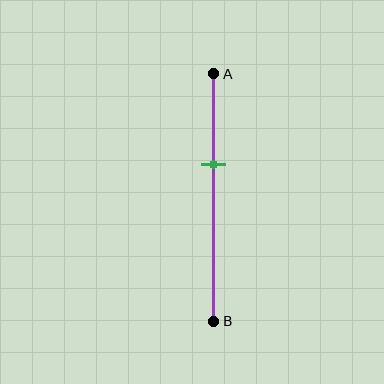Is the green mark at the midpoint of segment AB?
No, the mark is at about 35% from A, not at the 50% midpoint.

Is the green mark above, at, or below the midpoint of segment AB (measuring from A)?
The green mark is above the midpoint of segment AB.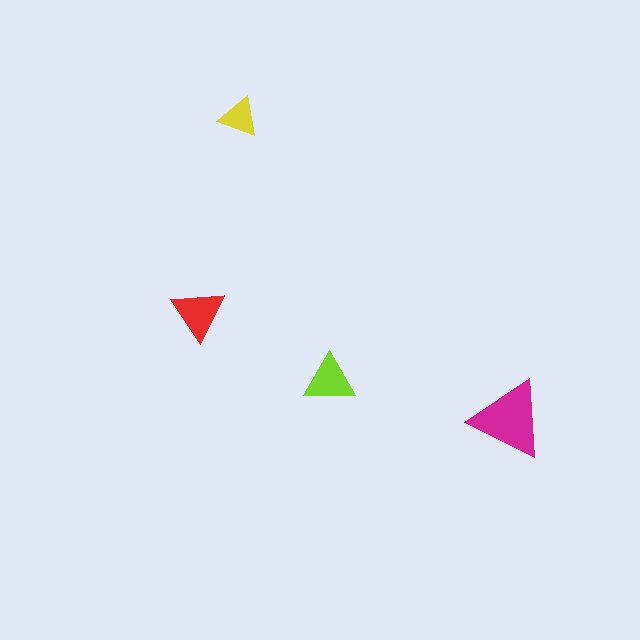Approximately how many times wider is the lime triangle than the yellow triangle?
About 1.5 times wider.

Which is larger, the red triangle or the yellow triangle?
The red one.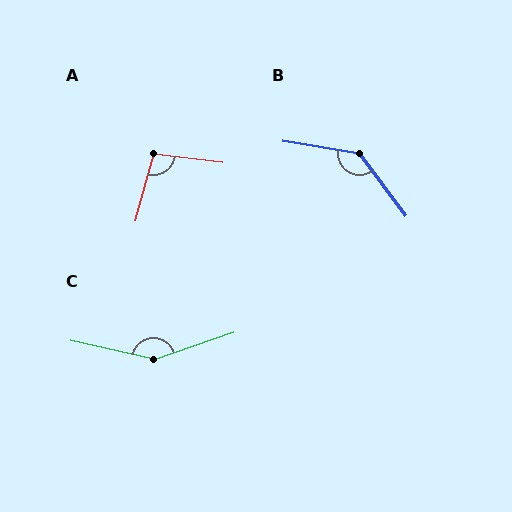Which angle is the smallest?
A, at approximately 99 degrees.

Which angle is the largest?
C, at approximately 149 degrees.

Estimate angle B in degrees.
Approximately 136 degrees.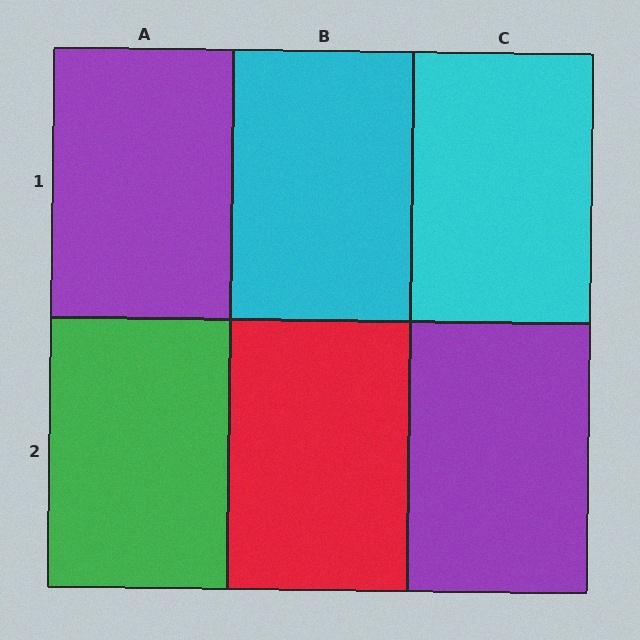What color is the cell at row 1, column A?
Purple.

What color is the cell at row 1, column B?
Cyan.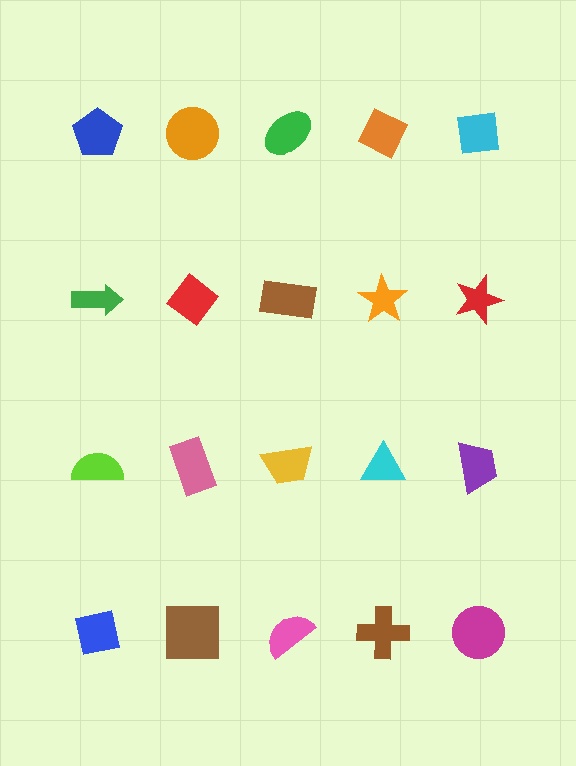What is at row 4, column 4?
A brown cross.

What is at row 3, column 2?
A pink rectangle.